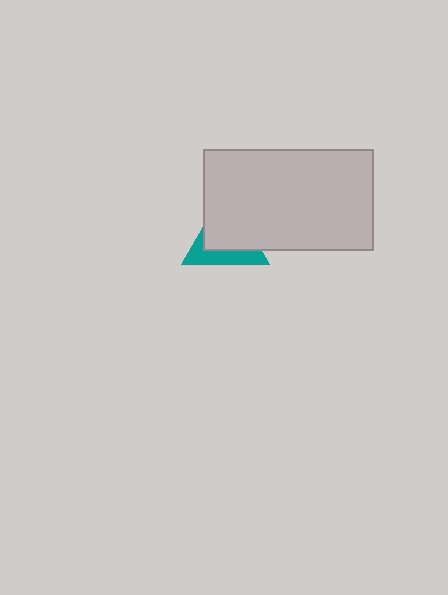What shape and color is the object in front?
The object in front is a light gray rectangle.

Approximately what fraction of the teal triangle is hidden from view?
Roughly 62% of the teal triangle is hidden behind the light gray rectangle.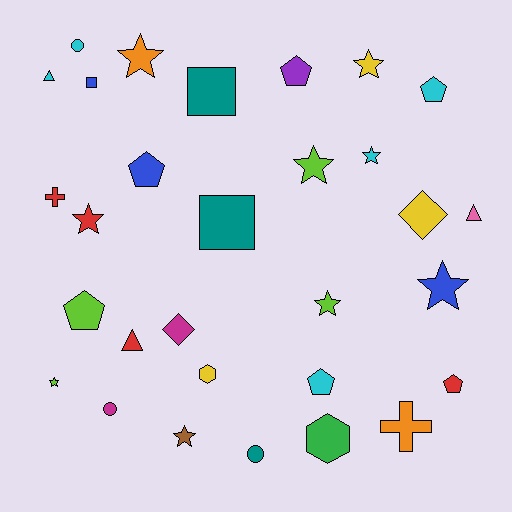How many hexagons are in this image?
There are 2 hexagons.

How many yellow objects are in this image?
There are 3 yellow objects.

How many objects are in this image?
There are 30 objects.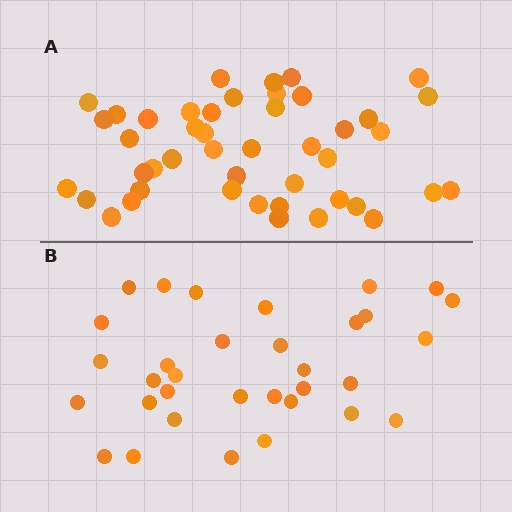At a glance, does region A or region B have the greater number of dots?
Region A (the top region) has more dots.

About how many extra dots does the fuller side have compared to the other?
Region A has roughly 12 or so more dots than region B.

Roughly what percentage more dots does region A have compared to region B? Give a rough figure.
About 35% more.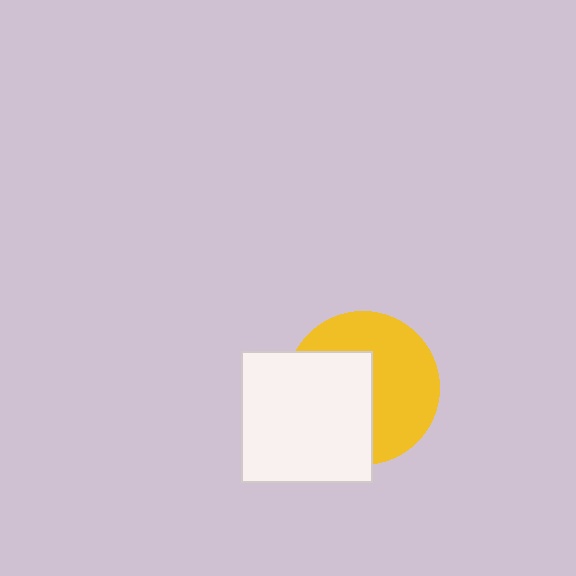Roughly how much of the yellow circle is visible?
About half of it is visible (roughly 54%).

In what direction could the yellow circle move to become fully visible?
The yellow circle could move right. That would shift it out from behind the white rectangle entirely.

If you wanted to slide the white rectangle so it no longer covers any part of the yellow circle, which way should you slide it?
Slide it left — that is the most direct way to separate the two shapes.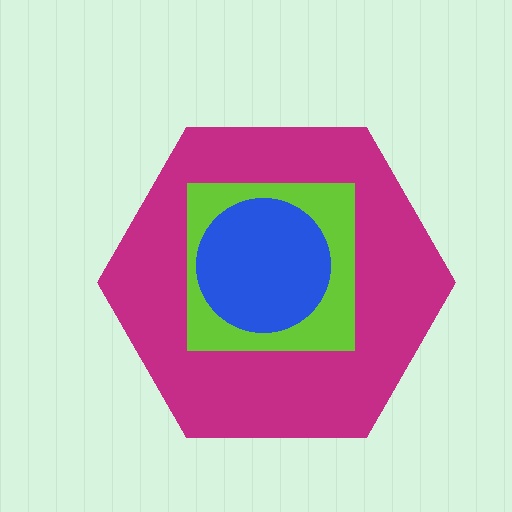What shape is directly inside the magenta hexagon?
The lime square.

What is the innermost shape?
The blue circle.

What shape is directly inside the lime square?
The blue circle.